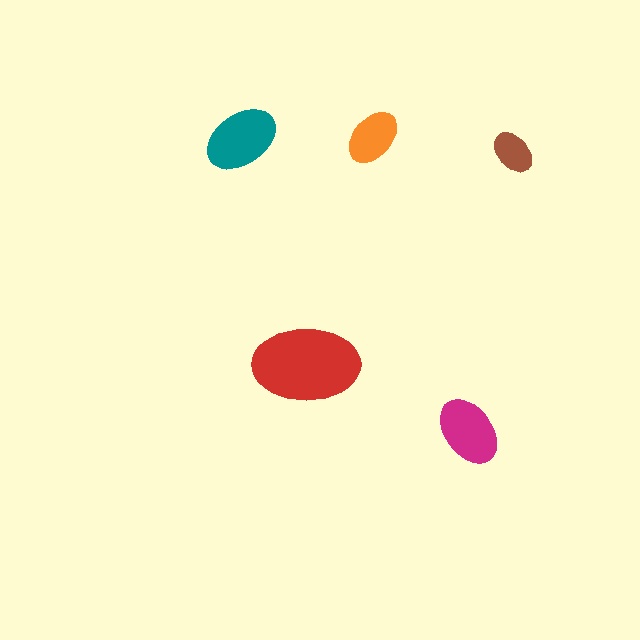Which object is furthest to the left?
The teal ellipse is leftmost.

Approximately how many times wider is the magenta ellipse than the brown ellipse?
About 1.5 times wider.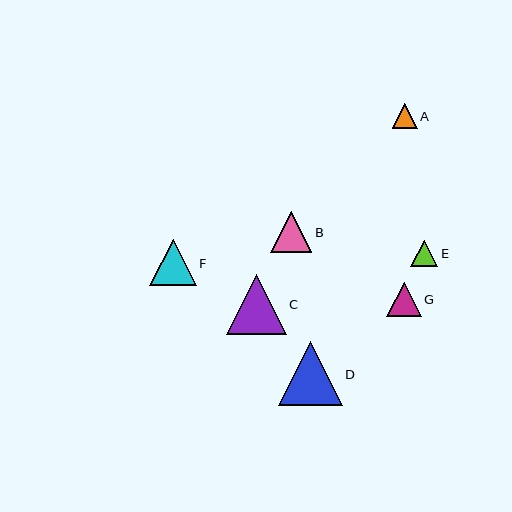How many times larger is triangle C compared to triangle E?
Triangle C is approximately 2.2 times the size of triangle E.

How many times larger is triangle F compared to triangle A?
Triangle F is approximately 1.8 times the size of triangle A.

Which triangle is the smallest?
Triangle A is the smallest with a size of approximately 25 pixels.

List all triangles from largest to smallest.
From largest to smallest: D, C, F, B, G, E, A.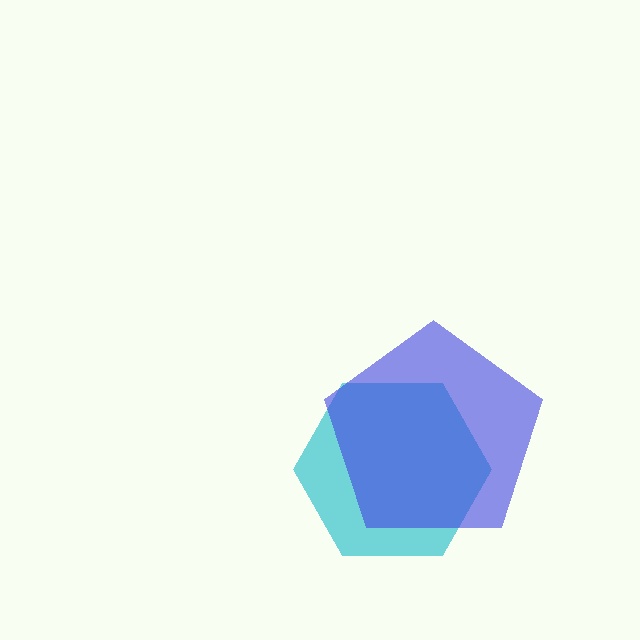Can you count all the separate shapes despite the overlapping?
Yes, there are 2 separate shapes.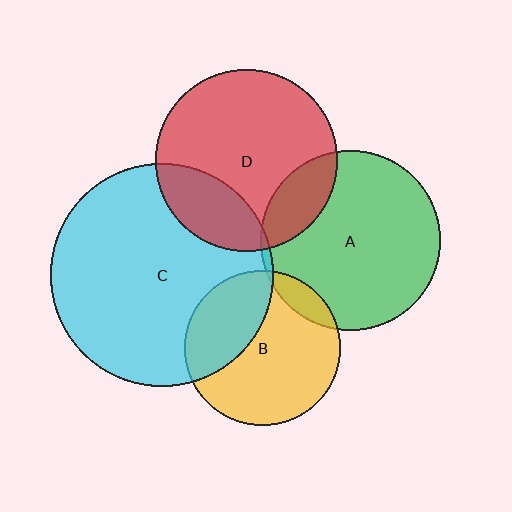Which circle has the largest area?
Circle C (cyan).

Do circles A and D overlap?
Yes.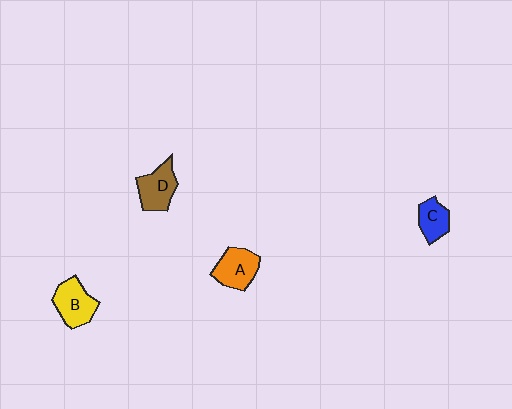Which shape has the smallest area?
Shape C (blue).